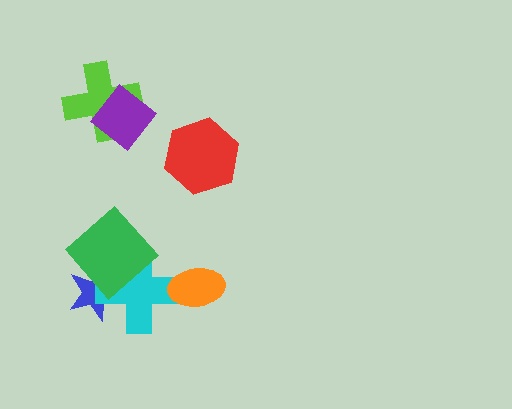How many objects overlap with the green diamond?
2 objects overlap with the green diamond.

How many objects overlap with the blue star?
2 objects overlap with the blue star.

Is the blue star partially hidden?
Yes, it is partially covered by another shape.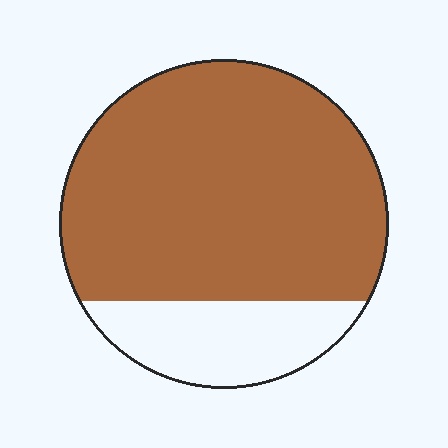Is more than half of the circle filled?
Yes.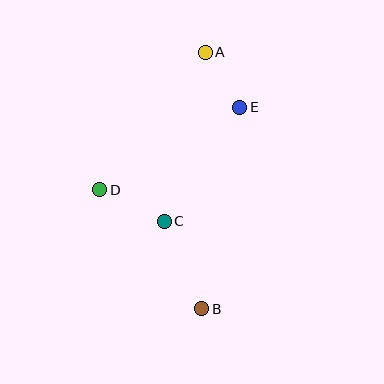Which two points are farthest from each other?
Points A and B are farthest from each other.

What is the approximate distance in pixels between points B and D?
The distance between B and D is approximately 157 pixels.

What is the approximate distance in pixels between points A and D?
The distance between A and D is approximately 173 pixels.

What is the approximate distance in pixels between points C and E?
The distance between C and E is approximately 136 pixels.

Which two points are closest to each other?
Points A and E are closest to each other.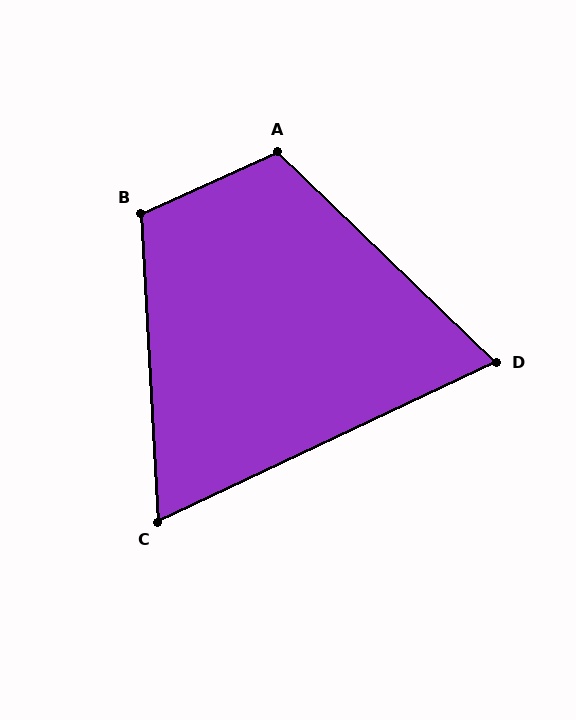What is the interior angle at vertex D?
Approximately 69 degrees (acute).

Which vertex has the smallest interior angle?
C, at approximately 68 degrees.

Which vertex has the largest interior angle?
A, at approximately 112 degrees.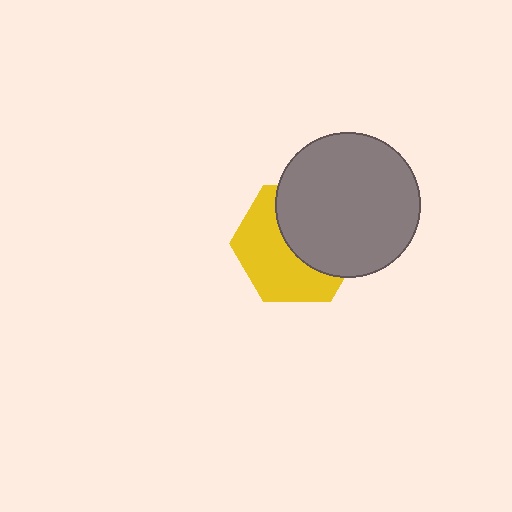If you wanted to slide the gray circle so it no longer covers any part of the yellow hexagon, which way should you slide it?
Slide it toward the upper-right — that is the most direct way to separate the two shapes.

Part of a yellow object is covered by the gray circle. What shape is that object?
It is a hexagon.